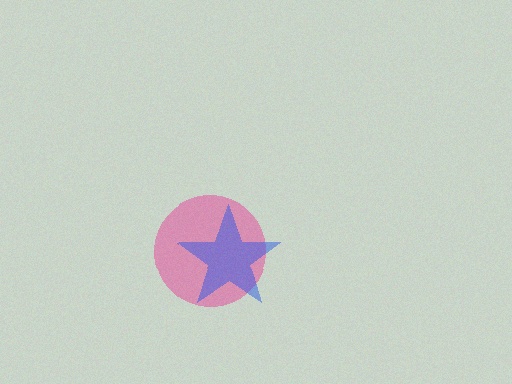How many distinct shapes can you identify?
There are 2 distinct shapes: a pink circle, a blue star.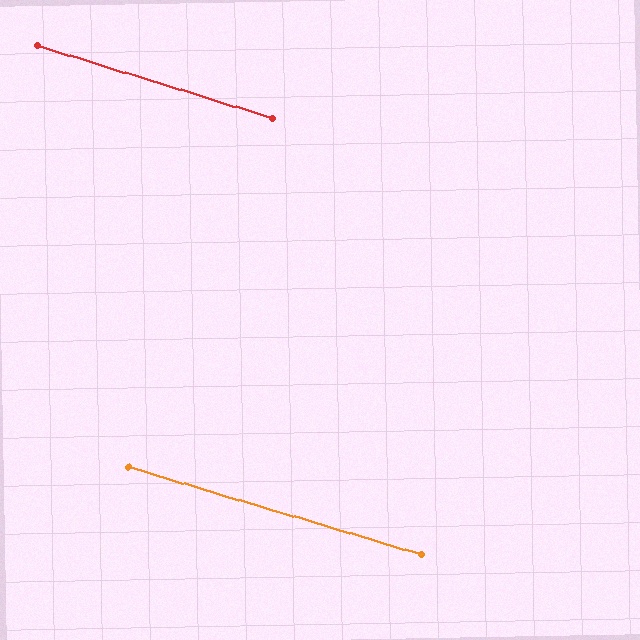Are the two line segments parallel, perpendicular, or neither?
Parallel — their directions differ by only 0.4°.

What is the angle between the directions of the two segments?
Approximately 0 degrees.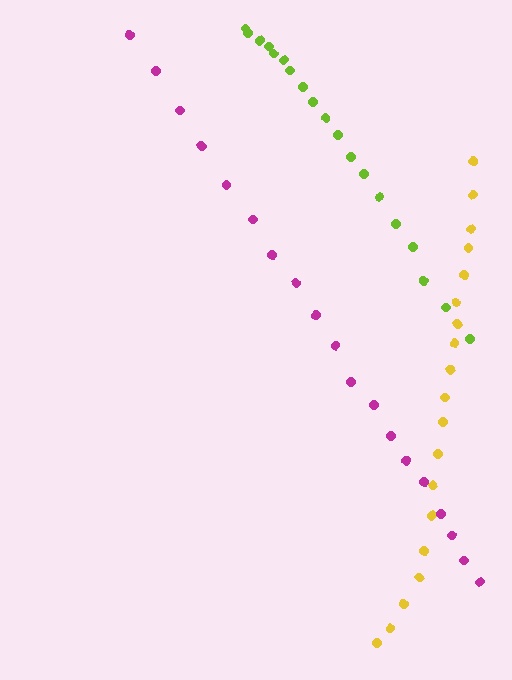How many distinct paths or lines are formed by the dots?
There are 3 distinct paths.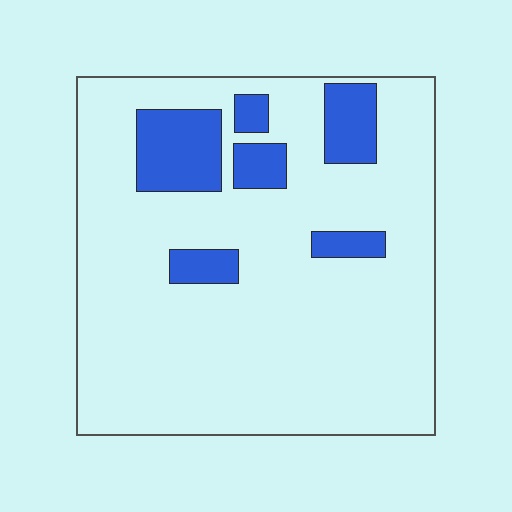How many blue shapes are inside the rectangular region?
6.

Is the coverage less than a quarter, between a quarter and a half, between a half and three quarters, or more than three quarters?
Less than a quarter.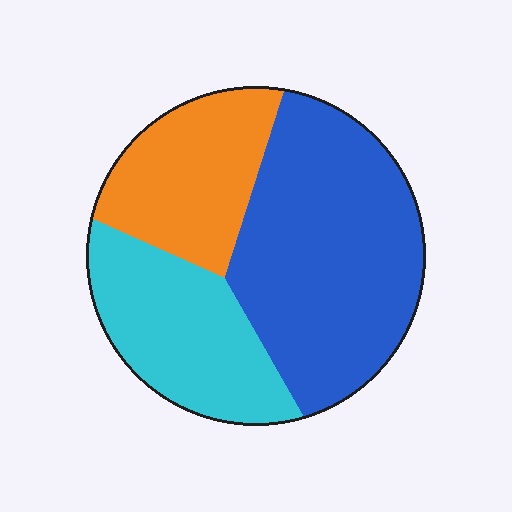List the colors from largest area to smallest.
From largest to smallest: blue, cyan, orange.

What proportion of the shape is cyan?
Cyan takes up about one quarter (1/4) of the shape.